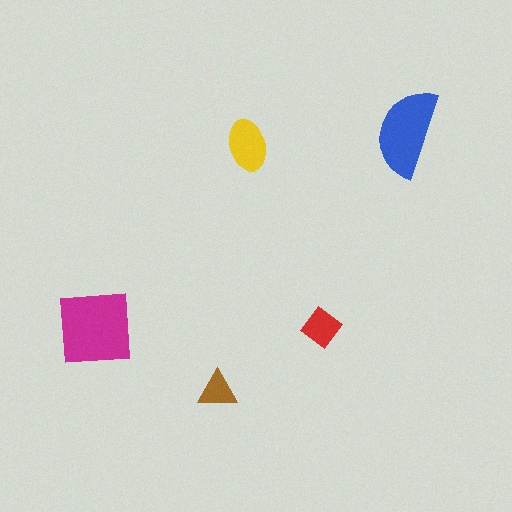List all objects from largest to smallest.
The magenta square, the blue semicircle, the yellow ellipse, the red diamond, the brown triangle.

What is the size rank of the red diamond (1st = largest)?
4th.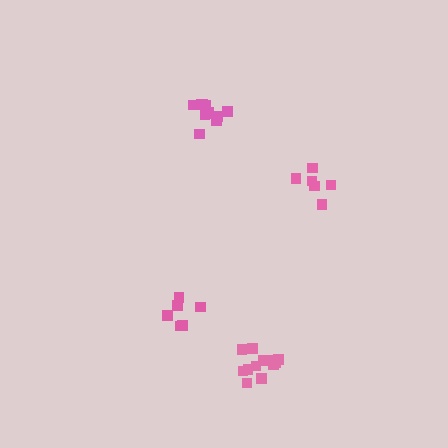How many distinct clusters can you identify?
There are 4 distinct clusters.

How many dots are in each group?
Group 1: 11 dots, Group 2: 6 dots, Group 3: 6 dots, Group 4: 12 dots (35 total).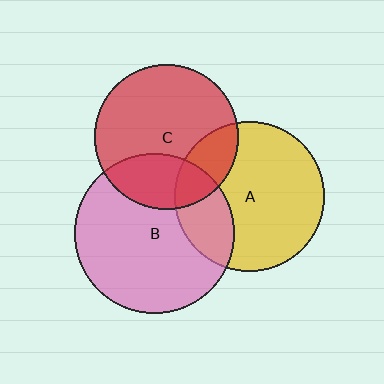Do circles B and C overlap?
Yes.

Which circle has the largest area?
Circle B (pink).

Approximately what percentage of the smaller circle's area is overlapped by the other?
Approximately 25%.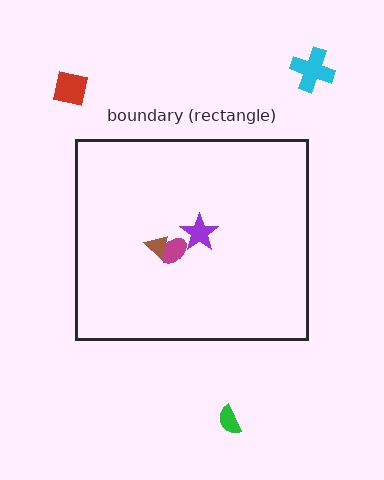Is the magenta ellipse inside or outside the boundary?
Inside.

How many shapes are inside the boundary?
3 inside, 3 outside.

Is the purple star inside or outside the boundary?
Inside.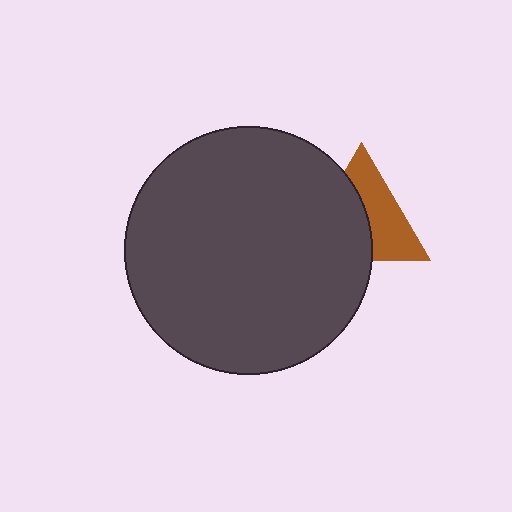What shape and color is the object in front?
The object in front is a dark gray circle.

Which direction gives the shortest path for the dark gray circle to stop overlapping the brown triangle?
Moving left gives the shortest separation.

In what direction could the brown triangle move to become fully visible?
The brown triangle could move right. That would shift it out from behind the dark gray circle entirely.